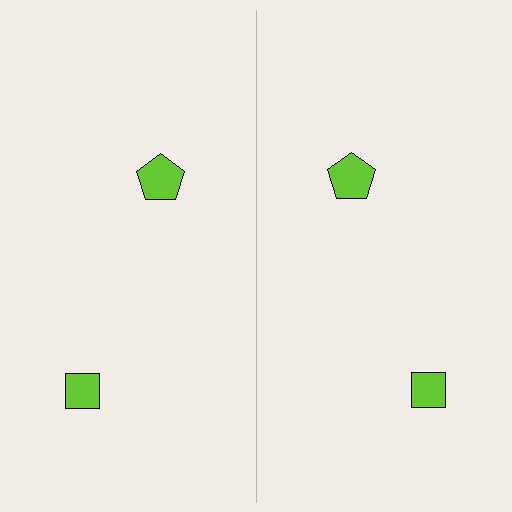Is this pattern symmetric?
Yes, this pattern has bilateral (reflection) symmetry.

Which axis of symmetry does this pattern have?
The pattern has a vertical axis of symmetry running through the center of the image.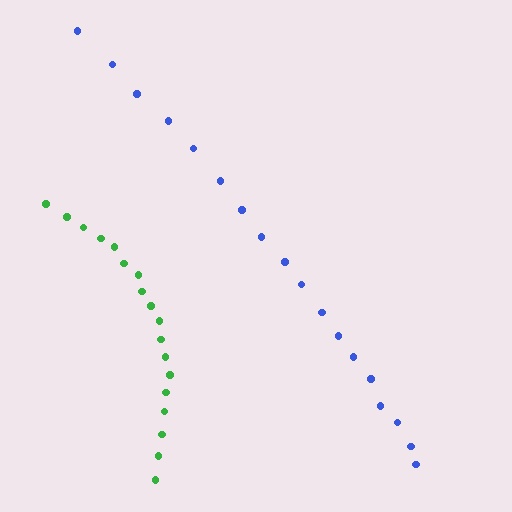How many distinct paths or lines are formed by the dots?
There are 2 distinct paths.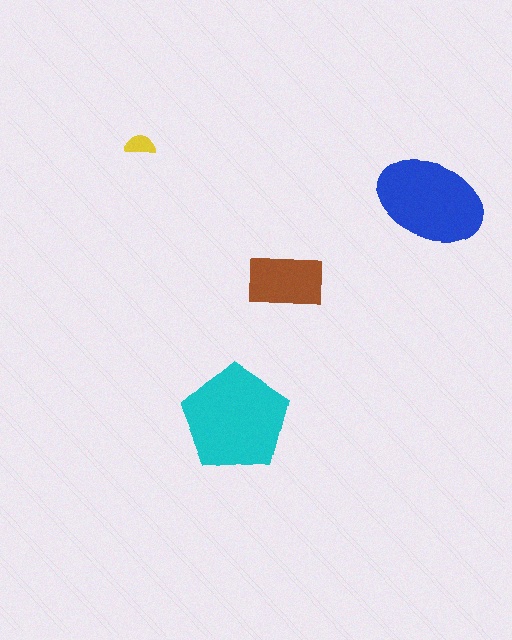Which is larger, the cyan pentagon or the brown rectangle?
The cyan pentagon.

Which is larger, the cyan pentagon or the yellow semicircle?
The cyan pentagon.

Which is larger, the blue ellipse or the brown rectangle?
The blue ellipse.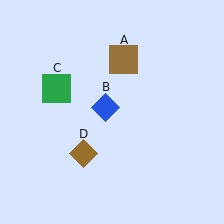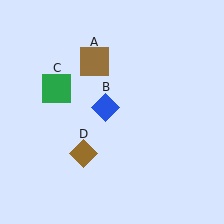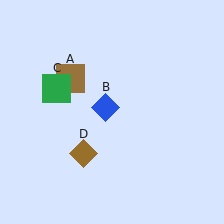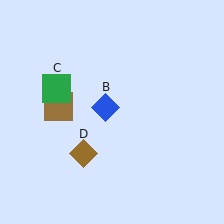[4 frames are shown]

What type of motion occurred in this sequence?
The brown square (object A) rotated counterclockwise around the center of the scene.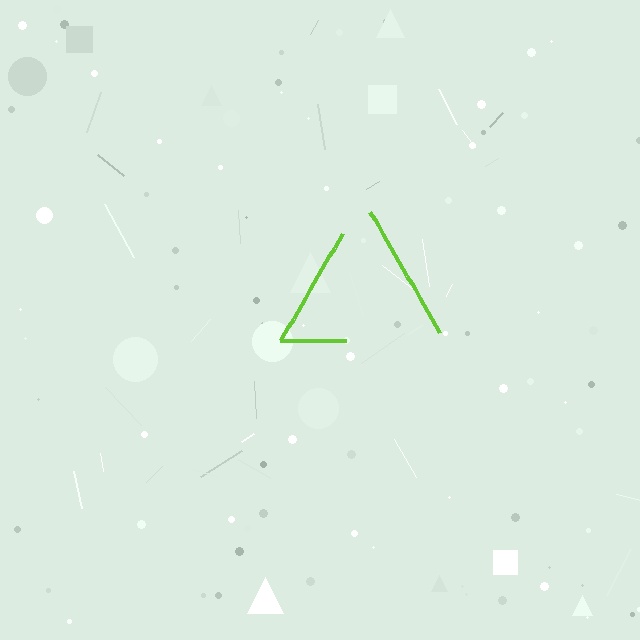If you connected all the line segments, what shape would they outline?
They would outline a triangle.